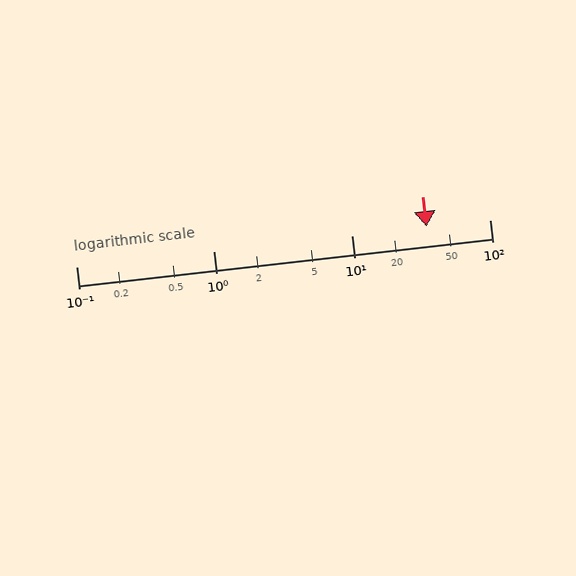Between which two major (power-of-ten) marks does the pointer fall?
The pointer is between 10 and 100.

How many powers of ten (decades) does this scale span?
The scale spans 3 decades, from 0.1 to 100.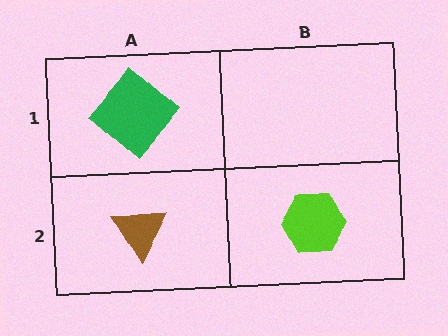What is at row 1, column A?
A green diamond.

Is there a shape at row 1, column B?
No, that cell is empty.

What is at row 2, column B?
A lime hexagon.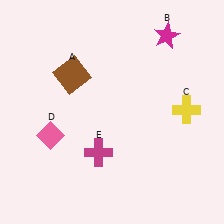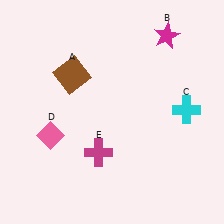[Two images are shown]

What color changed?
The cross (C) changed from yellow in Image 1 to cyan in Image 2.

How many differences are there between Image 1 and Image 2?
There is 1 difference between the two images.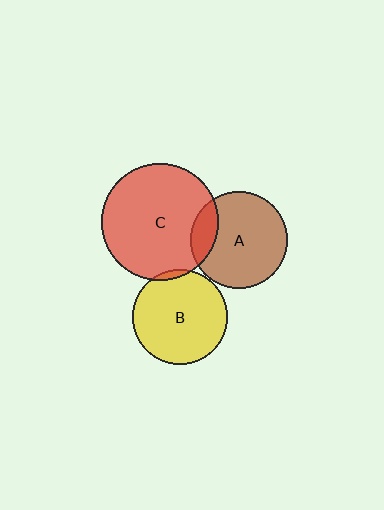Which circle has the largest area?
Circle C (red).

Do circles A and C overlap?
Yes.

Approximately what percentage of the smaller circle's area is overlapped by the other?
Approximately 15%.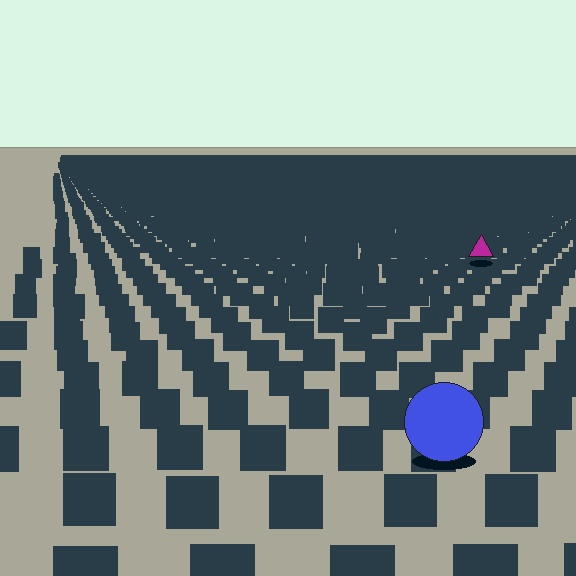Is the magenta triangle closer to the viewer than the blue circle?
No. The blue circle is closer — you can tell from the texture gradient: the ground texture is coarser near it.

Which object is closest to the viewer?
The blue circle is closest. The texture marks near it are larger and more spread out.